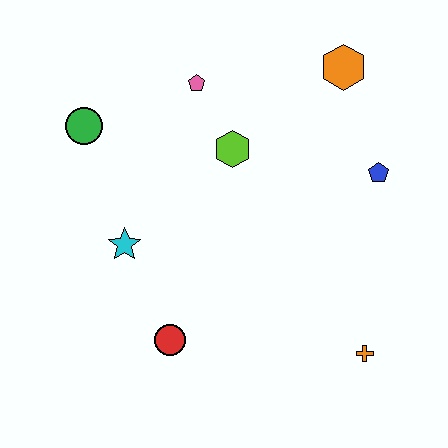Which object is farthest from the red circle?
The orange hexagon is farthest from the red circle.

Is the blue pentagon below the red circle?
No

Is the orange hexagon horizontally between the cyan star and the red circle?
No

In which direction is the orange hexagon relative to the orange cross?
The orange hexagon is above the orange cross.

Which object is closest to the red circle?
The cyan star is closest to the red circle.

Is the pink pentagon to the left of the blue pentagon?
Yes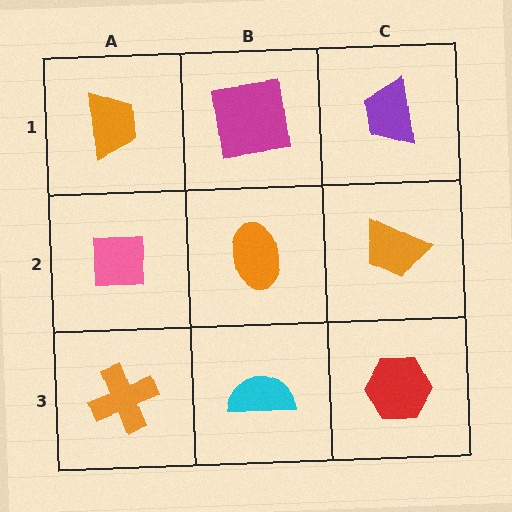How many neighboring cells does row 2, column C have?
3.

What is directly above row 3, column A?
A pink square.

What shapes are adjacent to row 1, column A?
A pink square (row 2, column A), a magenta square (row 1, column B).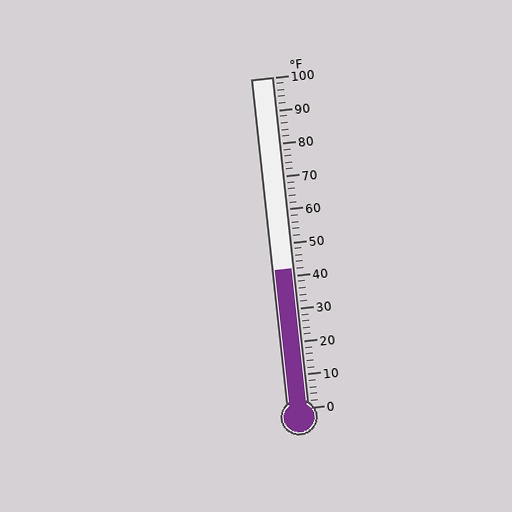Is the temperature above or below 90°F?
The temperature is below 90°F.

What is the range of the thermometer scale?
The thermometer scale ranges from 0°F to 100°F.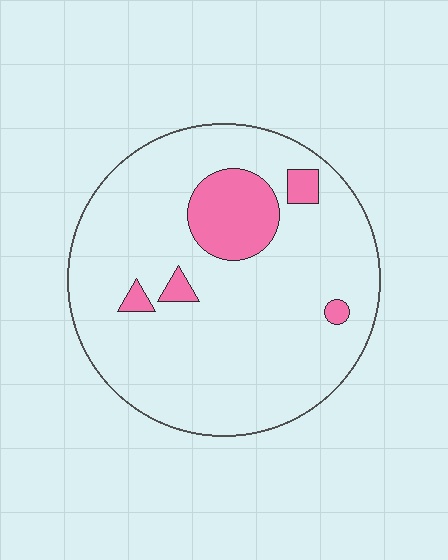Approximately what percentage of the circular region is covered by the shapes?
Approximately 15%.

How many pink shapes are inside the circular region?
5.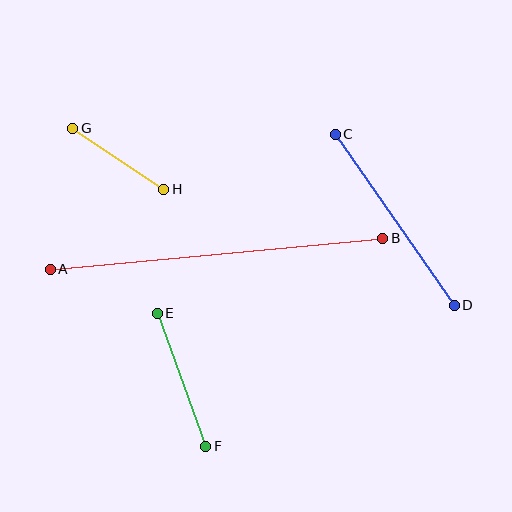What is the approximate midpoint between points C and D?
The midpoint is at approximately (395, 220) pixels.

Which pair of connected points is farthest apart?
Points A and B are farthest apart.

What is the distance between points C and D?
The distance is approximately 208 pixels.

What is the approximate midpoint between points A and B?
The midpoint is at approximately (217, 254) pixels.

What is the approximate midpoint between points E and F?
The midpoint is at approximately (181, 380) pixels.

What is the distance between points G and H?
The distance is approximately 110 pixels.